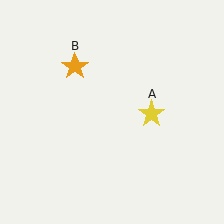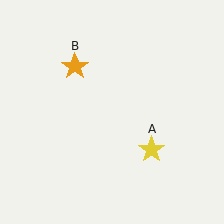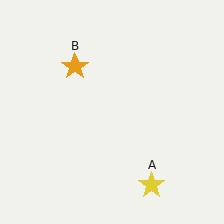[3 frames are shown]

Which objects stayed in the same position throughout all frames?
Orange star (object B) remained stationary.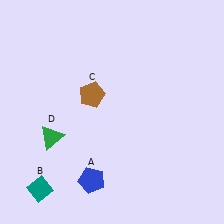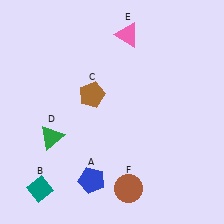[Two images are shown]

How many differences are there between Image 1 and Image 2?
There are 2 differences between the two images.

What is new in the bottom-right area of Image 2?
A brown circle (F) was added in the bottom-right area of Image 2.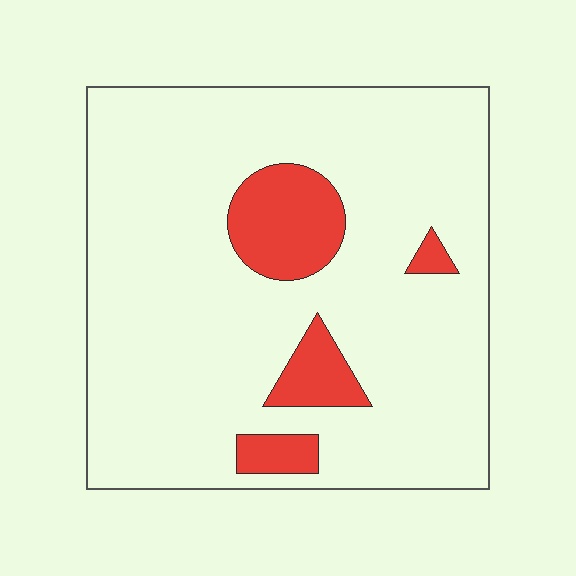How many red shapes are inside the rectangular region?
4.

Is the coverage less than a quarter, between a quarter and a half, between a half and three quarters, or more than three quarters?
Less than a quarter.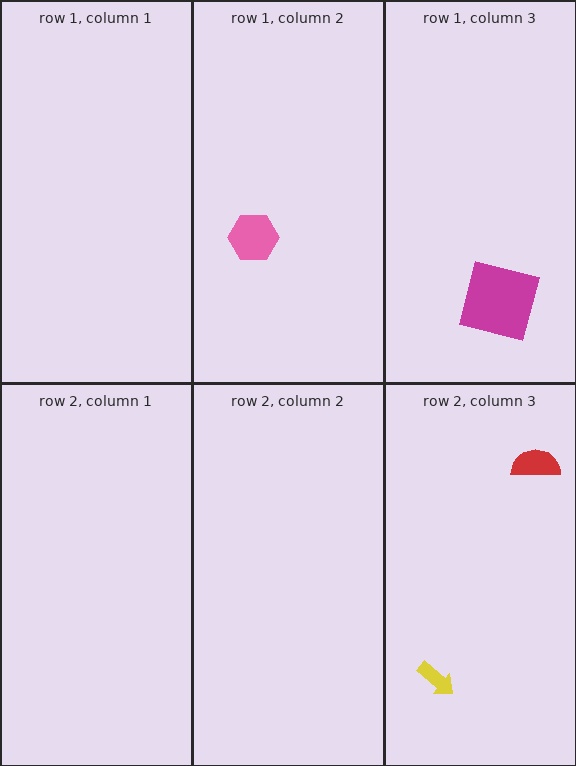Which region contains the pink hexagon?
The row 1, column 2 region.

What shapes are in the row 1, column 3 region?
The magenta square.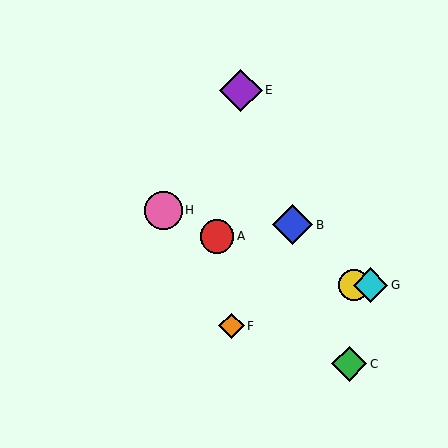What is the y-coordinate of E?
Object E is at y≈90.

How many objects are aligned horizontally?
2 objects (D, G) are aligned horizontally.